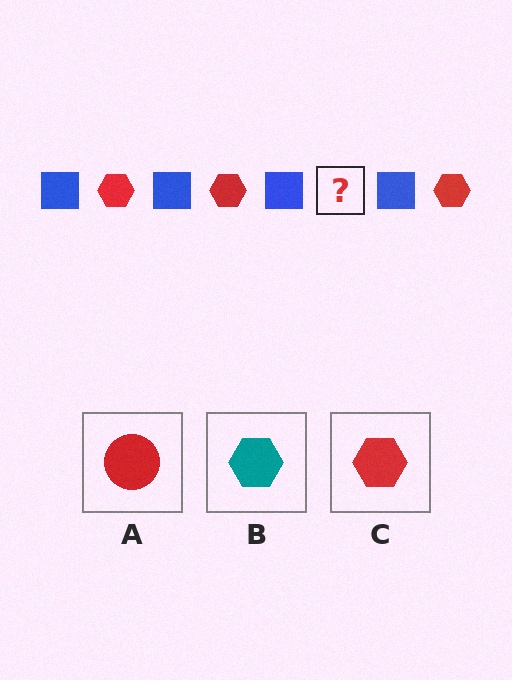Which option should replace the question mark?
Option C.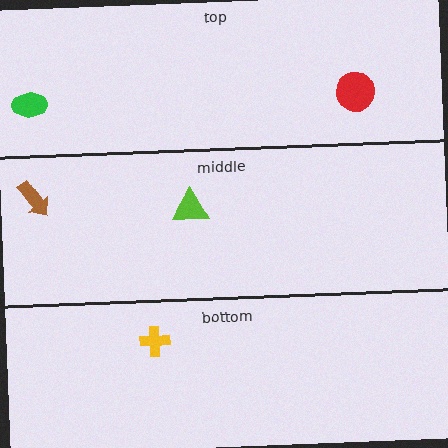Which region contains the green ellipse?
The top region.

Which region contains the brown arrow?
The middle region.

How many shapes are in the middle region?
2.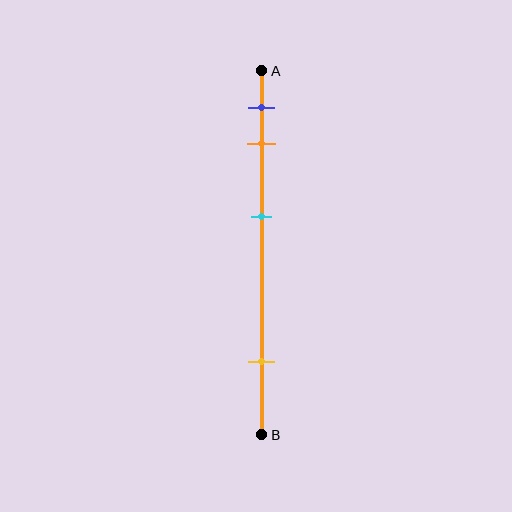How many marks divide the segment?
There are 4 marks dividing the segment.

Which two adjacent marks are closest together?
The blue and orange marks are the closest adjacent pair.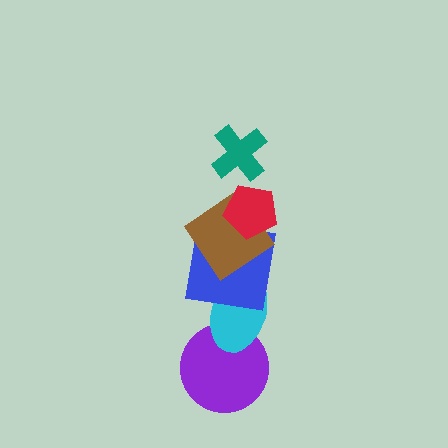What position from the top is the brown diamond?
The brown diamond is 3rd from the top.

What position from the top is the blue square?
The blue square is 4th from the top.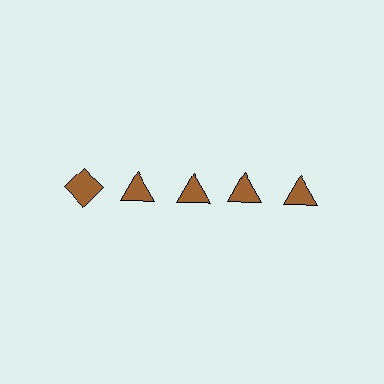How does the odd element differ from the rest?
It has a different shape: diamond instead of triangle.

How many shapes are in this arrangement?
There are 5 shapes arranged in a grid pattern.